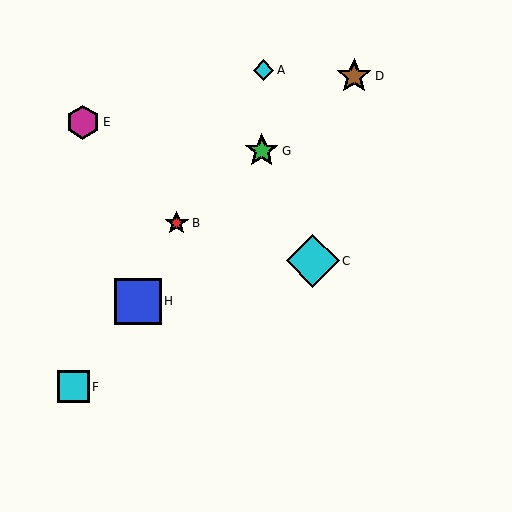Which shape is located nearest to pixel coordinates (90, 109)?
The magenta hexagon (labeled E) at (83, 122) is nearest to that location.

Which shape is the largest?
The cyan diamond (labeled C) is the largest.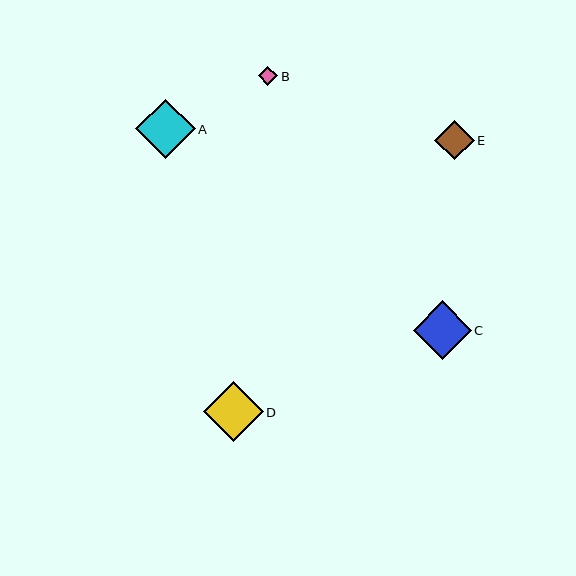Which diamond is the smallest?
Diamond B is the smallest with a size of approximately 19 pixels.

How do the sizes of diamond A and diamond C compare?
Diamond A and diamond C are approximately the same size.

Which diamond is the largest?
Diamond A is the largest with a size of approximately 59 pixels.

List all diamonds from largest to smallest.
From largest to smallest: A, D, C, E, B.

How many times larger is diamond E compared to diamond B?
Diamond E is approximately 2.1 times the size of diamond B.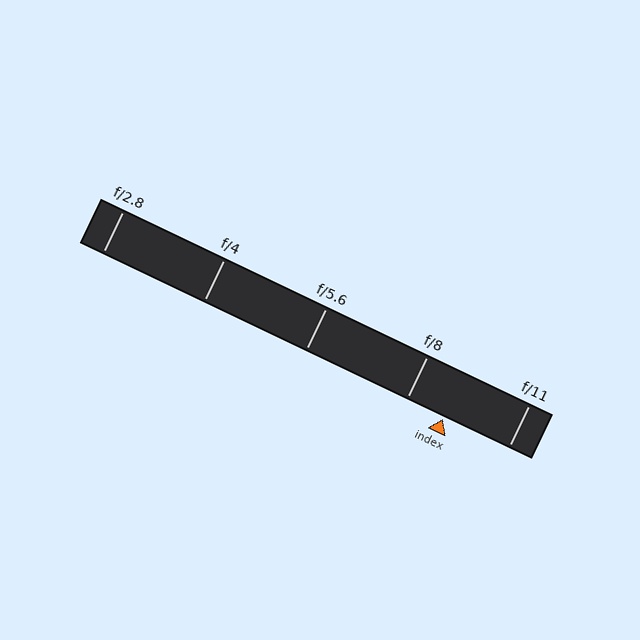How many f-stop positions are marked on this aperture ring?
There are 5 f-stop positions marked.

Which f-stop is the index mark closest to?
The index mark is closest to f/8.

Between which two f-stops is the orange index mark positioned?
The index mark is between f/8 and f/11.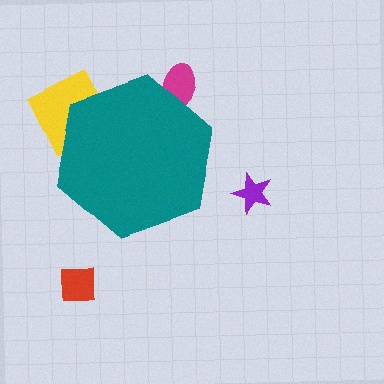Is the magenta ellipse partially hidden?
Yes, the magenta ellipse is partially hidden behind the teal hexagon.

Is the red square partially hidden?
No, the red square is fully visible.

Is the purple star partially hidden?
No, the purple star is fully visible.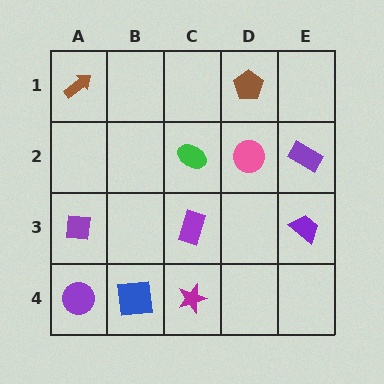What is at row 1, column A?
A brown arrow.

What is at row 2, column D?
A pink circle.